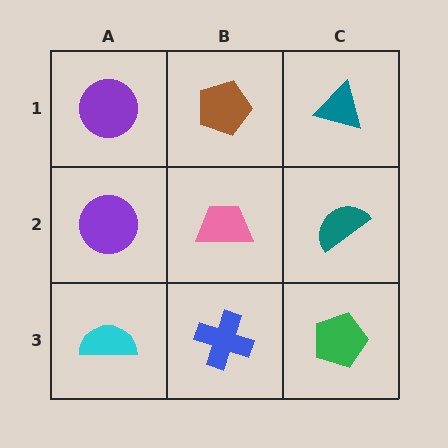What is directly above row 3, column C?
A teal semicircle.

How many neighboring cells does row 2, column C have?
3.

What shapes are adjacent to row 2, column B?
A brown pentagon (row 1, column B), a blue cross (row 3, column B), a purple circle (row 2, column A), a teal semicircle (row 2, column C).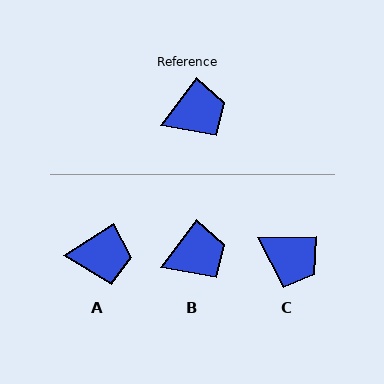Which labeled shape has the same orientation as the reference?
B.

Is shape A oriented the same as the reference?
No, it is off by about 21 degrees.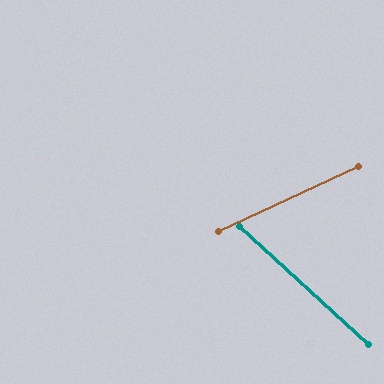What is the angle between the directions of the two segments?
Approximately 67 degrees.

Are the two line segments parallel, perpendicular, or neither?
Neither parallel nor perpendicular — they differ by about 67°.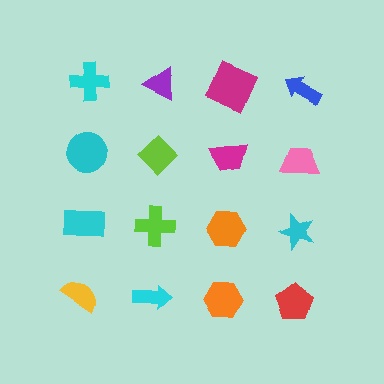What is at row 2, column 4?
A pink trapezoid.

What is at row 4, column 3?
An orange hexagon.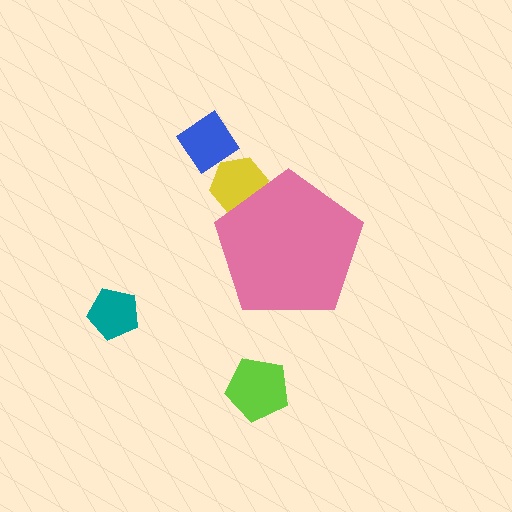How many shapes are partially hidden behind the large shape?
1 shape is partially hidden.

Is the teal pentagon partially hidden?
No, the teal pentagon is fully visible.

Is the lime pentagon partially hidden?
No, the lime pentagon is fully visible.